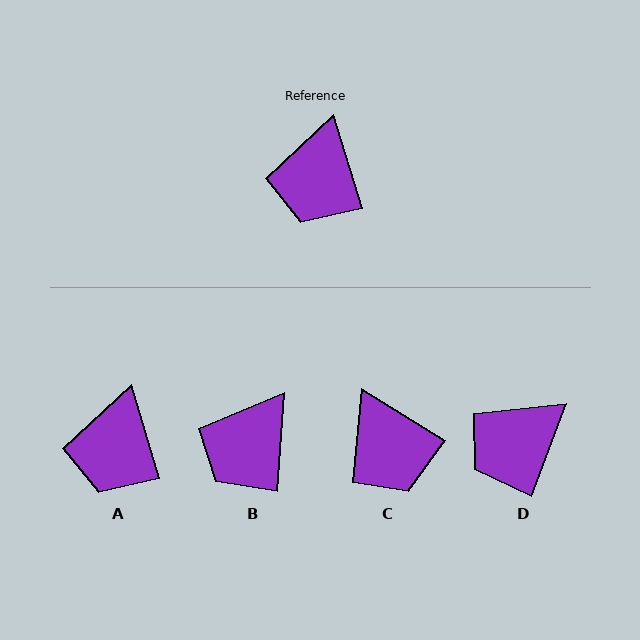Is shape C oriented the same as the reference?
No, it is off by about 42 degrees.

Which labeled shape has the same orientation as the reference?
A.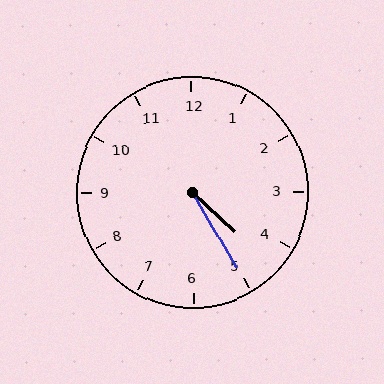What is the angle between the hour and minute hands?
Approximately 18 degrees.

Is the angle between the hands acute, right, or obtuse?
It is acute.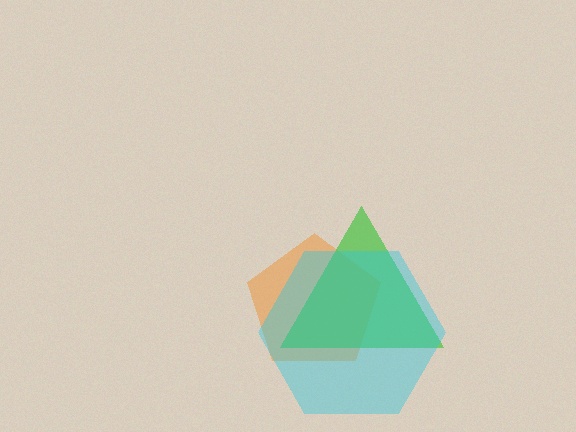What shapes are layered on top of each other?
The layered shapes are: an orange pentagon, a green triangle, a cyan hexagon.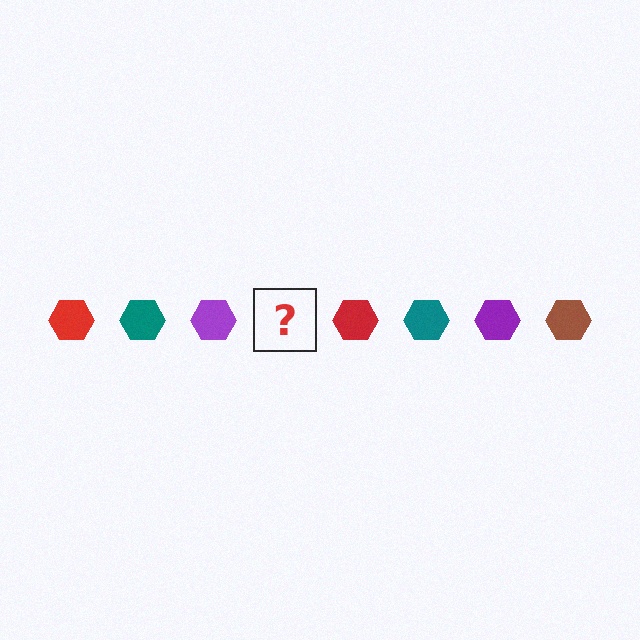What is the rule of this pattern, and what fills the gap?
The rule is that the pattern cycles through red, teal, purple, brown hexagons. The gap should be filled with a brown hexagon.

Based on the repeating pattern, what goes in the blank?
The blank should be a brown hexagon.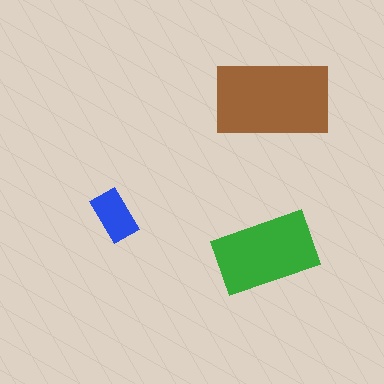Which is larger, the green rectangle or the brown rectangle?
The brown one.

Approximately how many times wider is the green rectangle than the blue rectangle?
About 2 times wider.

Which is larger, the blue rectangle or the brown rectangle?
The brown one.